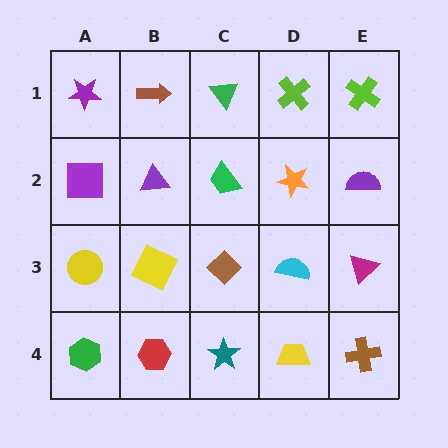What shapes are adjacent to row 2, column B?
A brown arrow (row 1, column B), a yellow square (row 3, column B), a purple square (row 2, column A), a green trapezoid (row 2, column C).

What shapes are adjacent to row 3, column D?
An orange star (row 2, column D), a yellow trapezoid (row 4, column D), a brown diamond (row 3, column C), a magenta triangle (row 3, column E).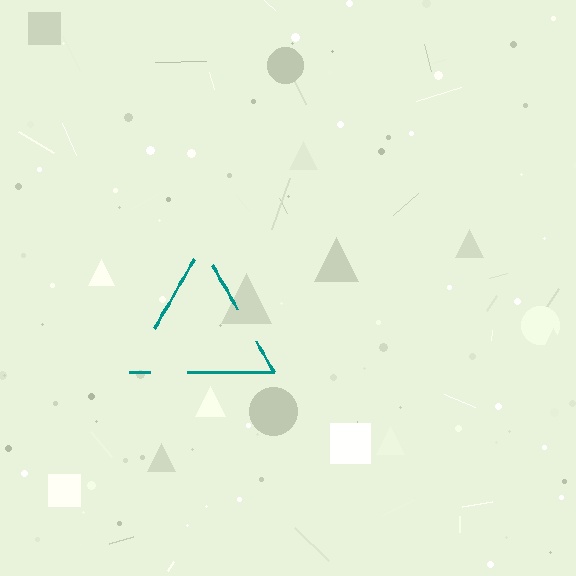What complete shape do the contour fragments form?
The contour fragments form a triangle.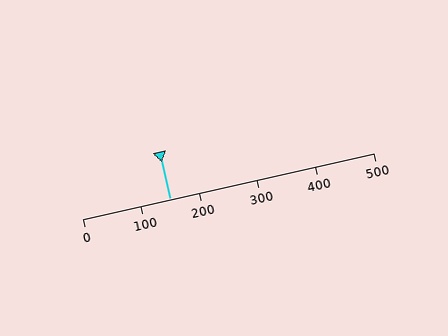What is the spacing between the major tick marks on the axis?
The major ticks are spaced 100 apart.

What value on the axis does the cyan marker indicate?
The marker indicates approximately 150.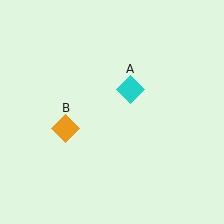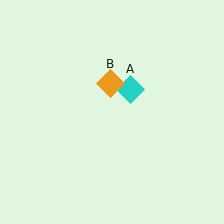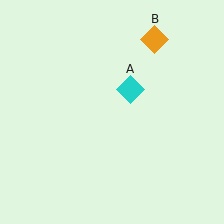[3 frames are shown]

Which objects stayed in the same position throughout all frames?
Cyan diamond (object A) remained stationary.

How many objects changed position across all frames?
1 object changed position: orange diamond (object B).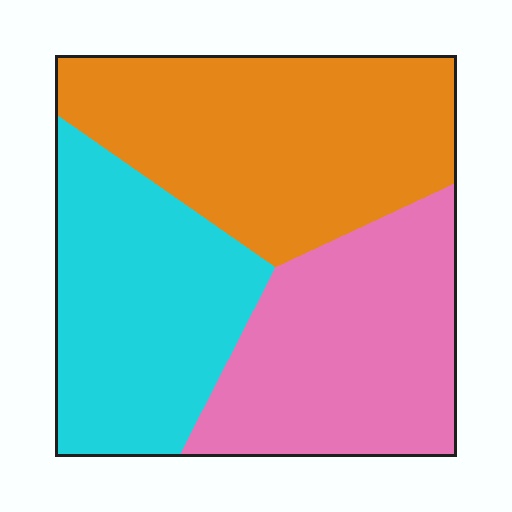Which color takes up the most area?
Orange, at roughly 40%.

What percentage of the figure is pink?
Pink covers roughly 30% of the figure.